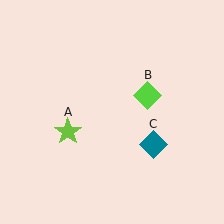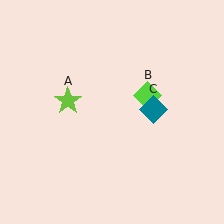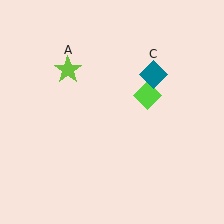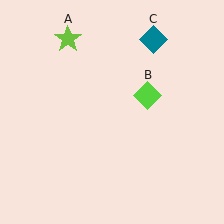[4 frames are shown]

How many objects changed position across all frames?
2 objects changed position: lime star (object A), teal diamond (object C).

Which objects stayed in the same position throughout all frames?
Lime diamond (object B) remained stationary.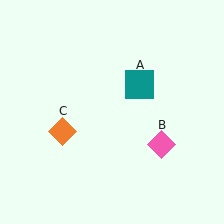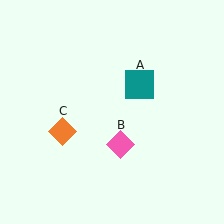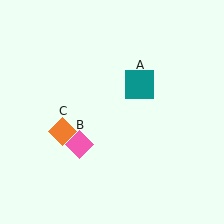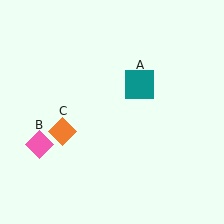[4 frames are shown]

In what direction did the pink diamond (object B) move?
The pink diamond (object B) moved left.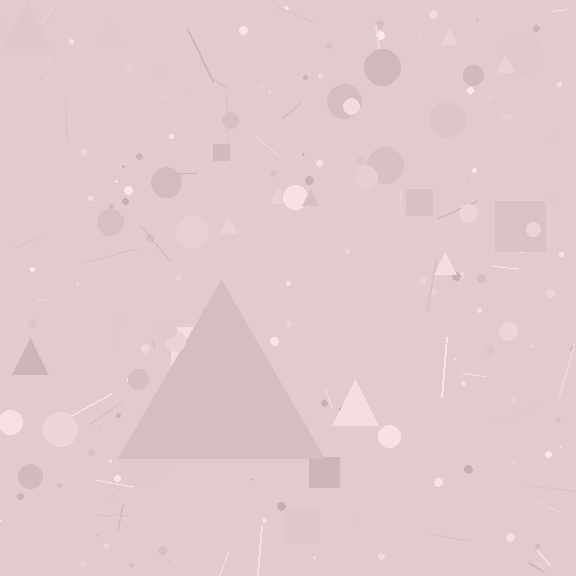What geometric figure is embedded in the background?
A triangle is embedded in the background.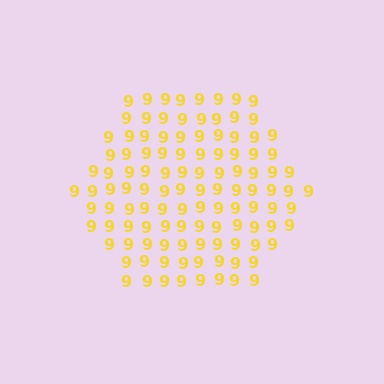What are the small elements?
The small elements are digit 9's.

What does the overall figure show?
The overall figure shows a hexagon.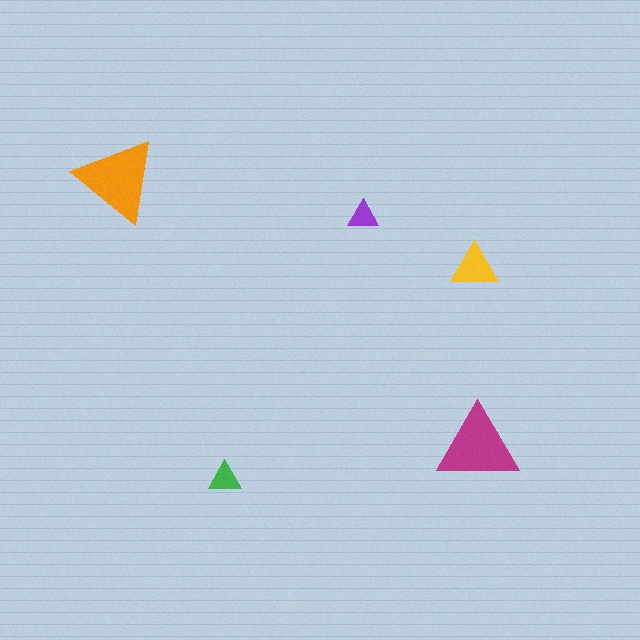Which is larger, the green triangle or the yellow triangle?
The yellow one.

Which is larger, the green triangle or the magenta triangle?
The magenta one.